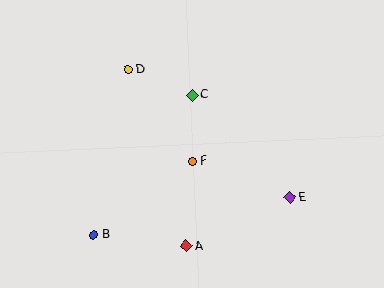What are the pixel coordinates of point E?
Point E is at (290, 197).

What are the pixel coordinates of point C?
Point C is at (192, 95).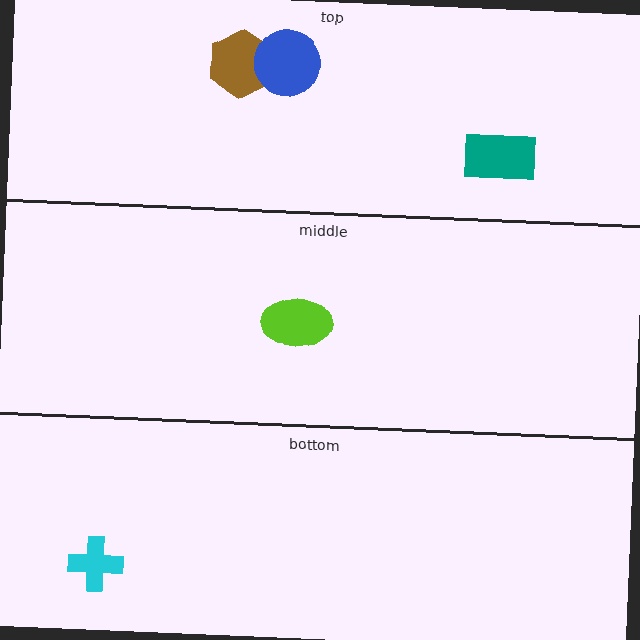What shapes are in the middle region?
The lime ellipse.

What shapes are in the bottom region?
The cyan cross.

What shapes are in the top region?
The brown hexagon, the blue circle, the teal rectangle.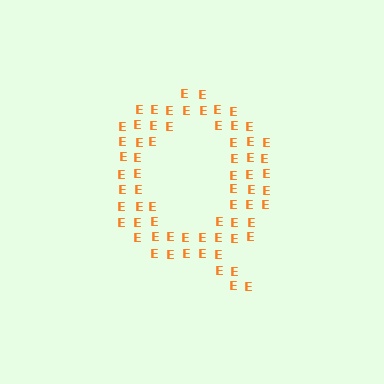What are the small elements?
The small elements are letter E's.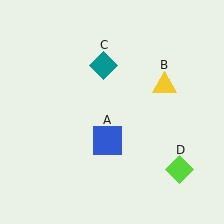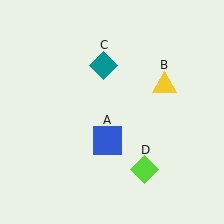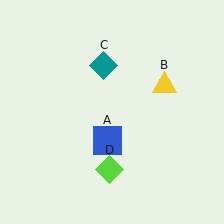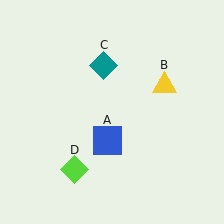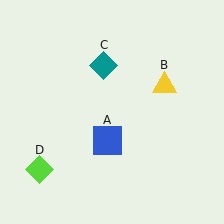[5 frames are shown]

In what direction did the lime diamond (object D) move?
The lime diamond (object D) moved left.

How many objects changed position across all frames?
1 object changed position: lime diamond (object D).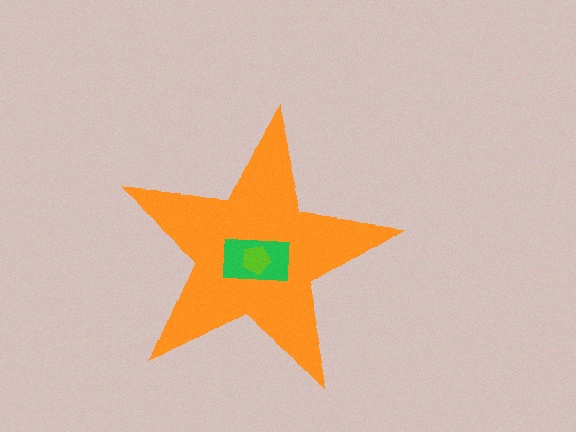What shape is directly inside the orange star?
The green rectangle.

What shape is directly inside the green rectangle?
The lime pentagon.